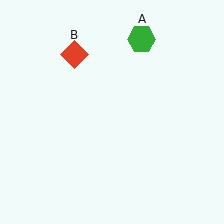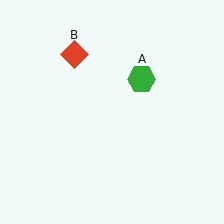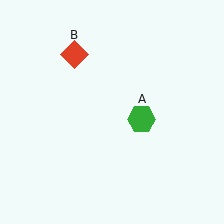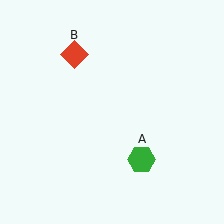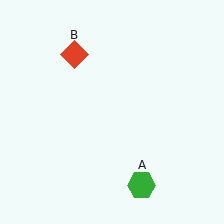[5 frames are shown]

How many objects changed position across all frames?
1 object changed position: green hexagon (object A).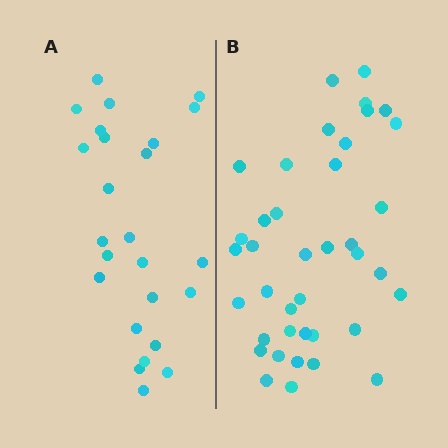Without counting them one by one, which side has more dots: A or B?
Region B (the right region) has more dots.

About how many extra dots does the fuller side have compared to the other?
Region B has approximately 15 more dots than region A.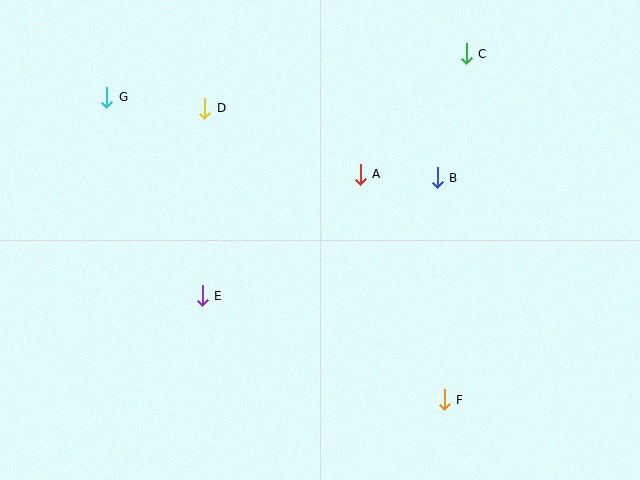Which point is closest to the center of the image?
Point A at (360, 174) is closest to the center.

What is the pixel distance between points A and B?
The distance between A and B is 77 pixels.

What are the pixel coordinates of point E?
Point E is at (202, 296).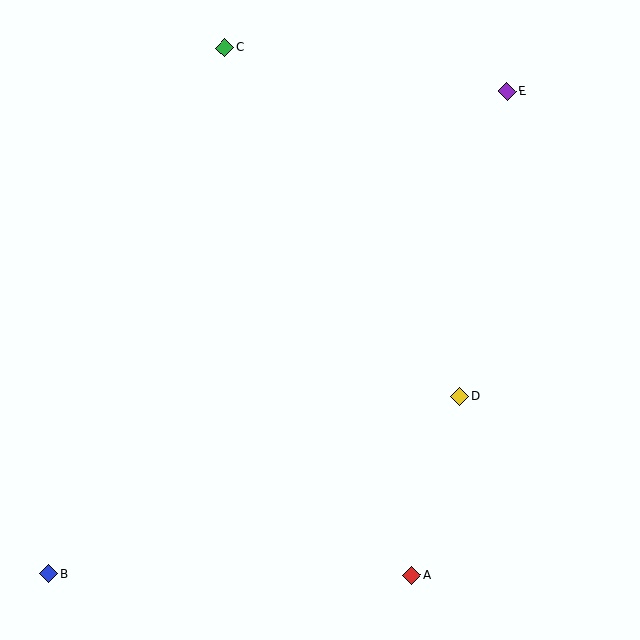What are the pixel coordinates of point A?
Point A is at (412, 575).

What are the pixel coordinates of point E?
Point E is at (507, 91).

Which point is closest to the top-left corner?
Point C is closest to the top-left corner.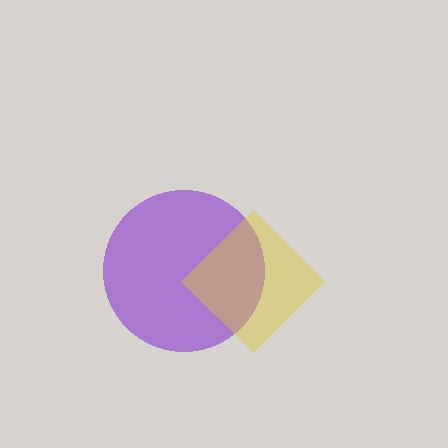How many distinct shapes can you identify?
There are 2 distinct shapes: a purple circle, a yellow diamond.